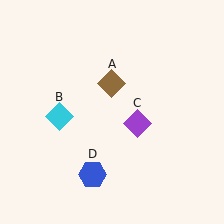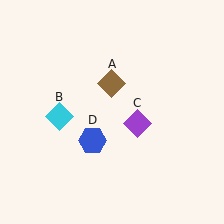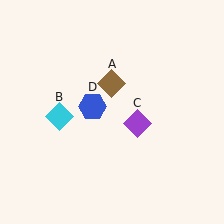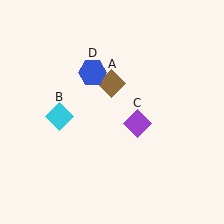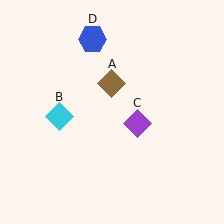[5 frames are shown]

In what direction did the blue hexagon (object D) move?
The blue hexagon (object D) moved up.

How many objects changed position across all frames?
1 object changed position: blue hexagon (object D).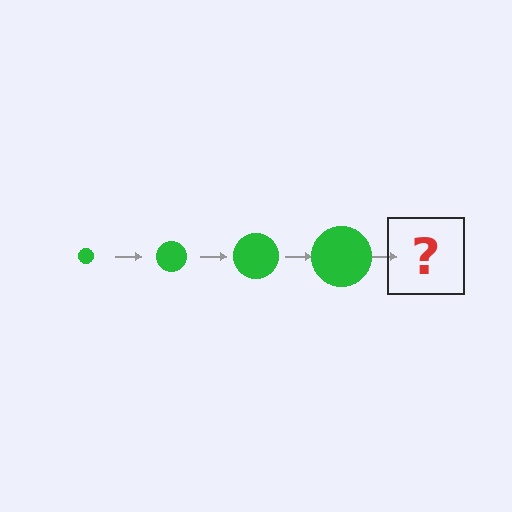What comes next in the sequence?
The next element should be a green circle, larger than the previous one.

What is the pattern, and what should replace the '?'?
The pattern is that the circle gets progressively larger each step. The '?' should be a green circle, larger than the previous one.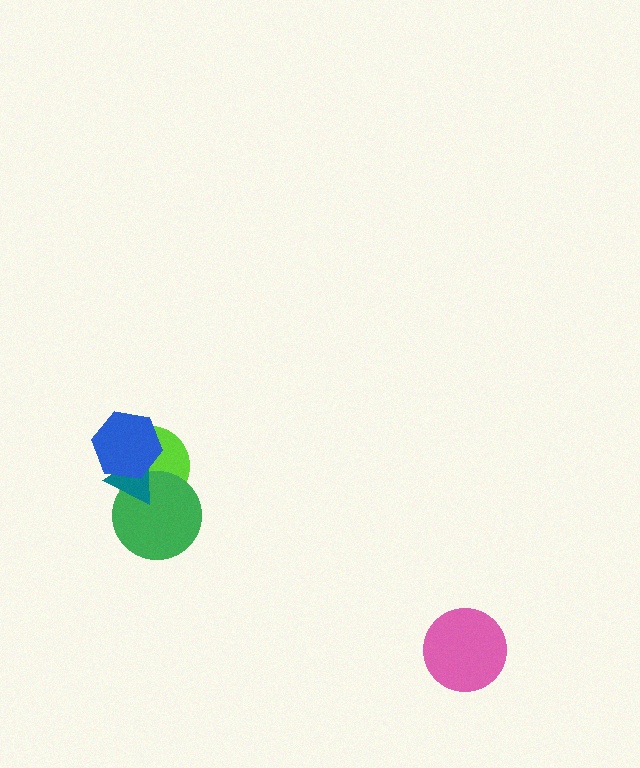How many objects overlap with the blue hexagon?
2 objects overlap with the blue hexagon.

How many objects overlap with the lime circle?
3 objects overlap with the lime circle.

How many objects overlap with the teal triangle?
3 objects overlap with the teal triangle.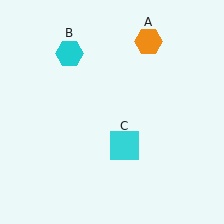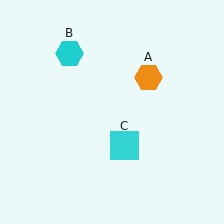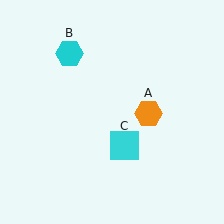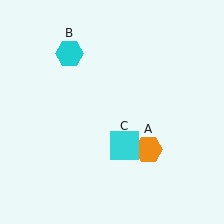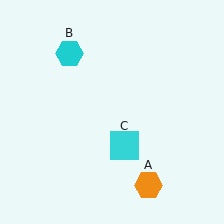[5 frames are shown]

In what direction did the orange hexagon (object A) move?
The orange hexagon (object A) moved down.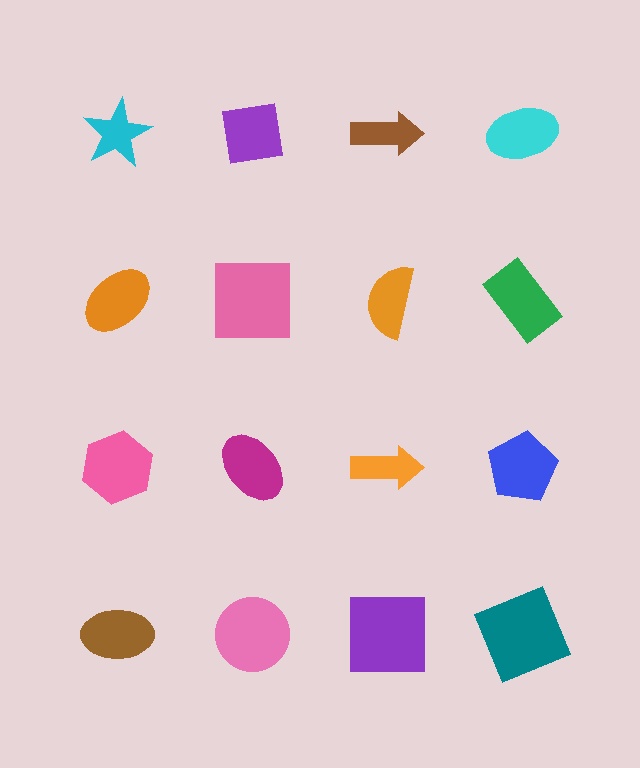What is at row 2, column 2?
A pink square.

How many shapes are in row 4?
4 shapes.